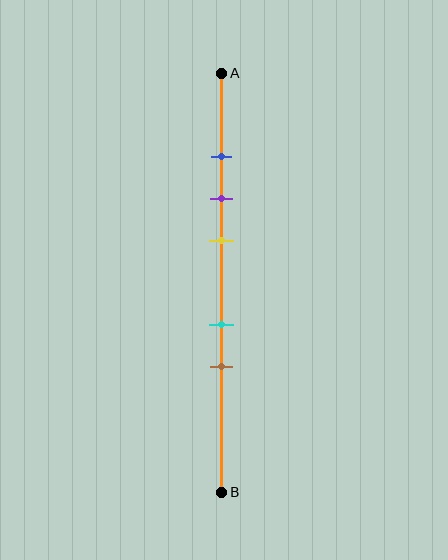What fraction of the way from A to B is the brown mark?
The brown mark is approximately 70% (0.7) of the way from A to B.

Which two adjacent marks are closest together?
The blue and purple marks are the closest adjacent pair.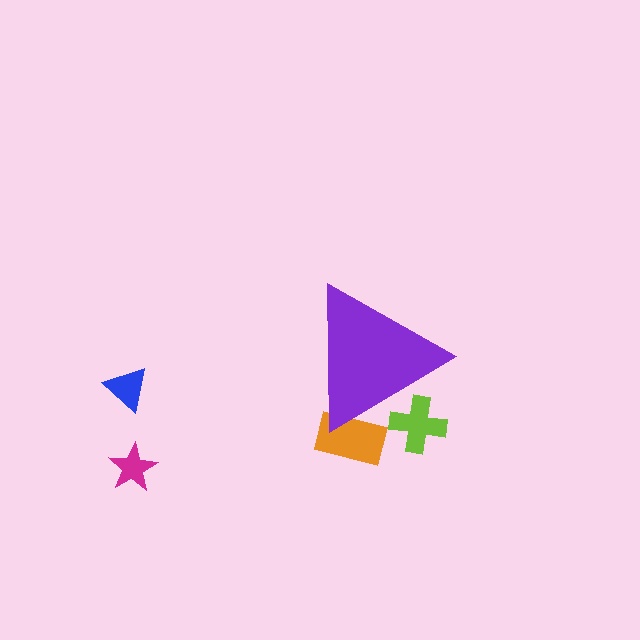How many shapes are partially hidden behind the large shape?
2 shapes are partially hidden.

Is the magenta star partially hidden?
No, the magenta star is fully visible.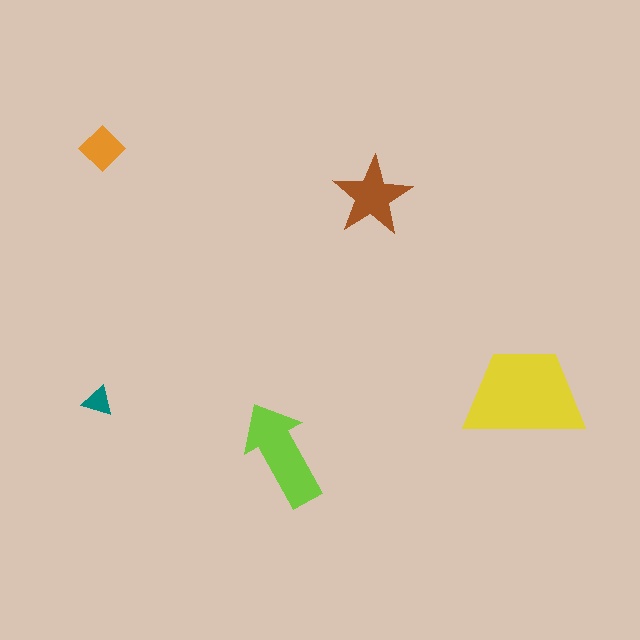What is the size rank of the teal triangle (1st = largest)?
5th.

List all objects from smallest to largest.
The teal triangle, the orange diamond, the brown star, the lime arrow, the yellow trapezoid.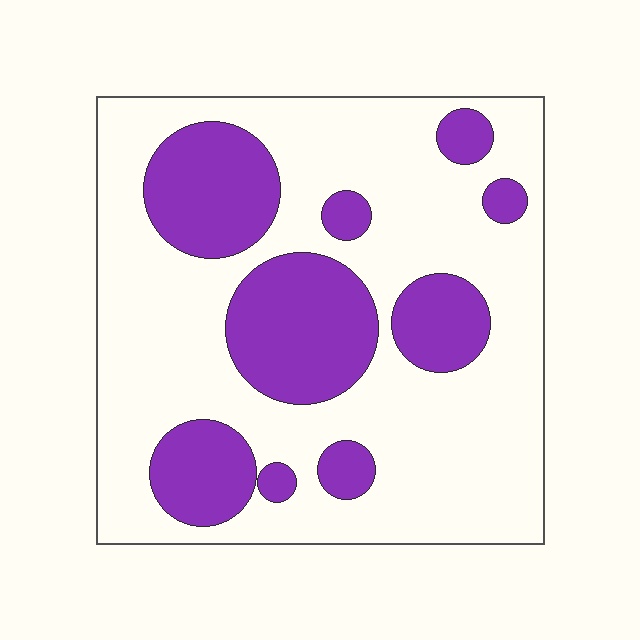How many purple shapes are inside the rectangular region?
9.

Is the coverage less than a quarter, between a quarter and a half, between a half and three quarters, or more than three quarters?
Between a quarter and a half.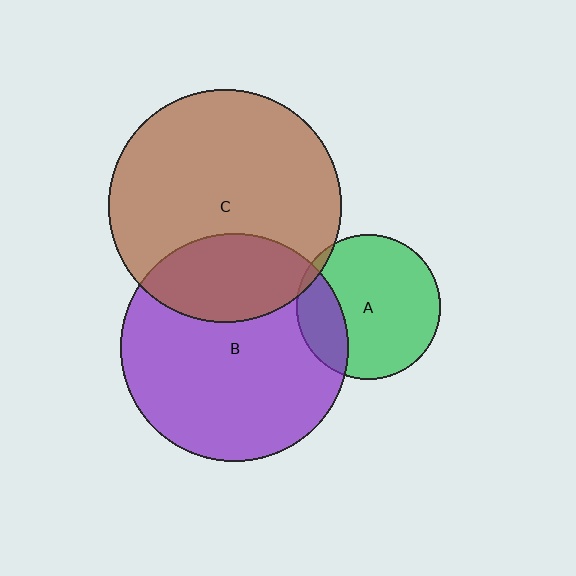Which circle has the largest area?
Circle C (brown).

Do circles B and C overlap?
Yes.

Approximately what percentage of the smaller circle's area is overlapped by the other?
Approximately 25%.